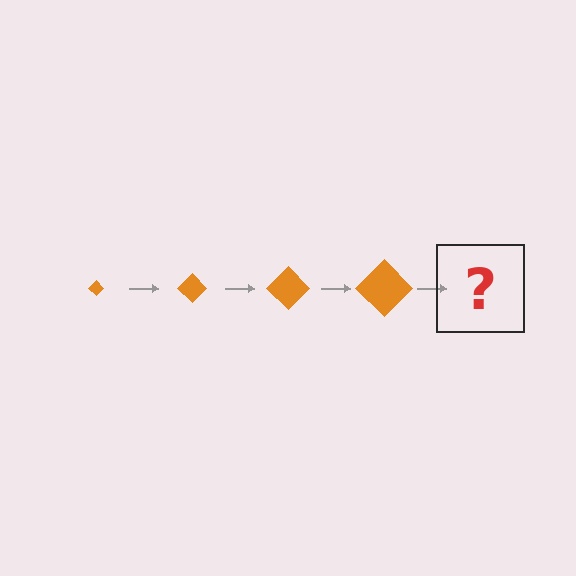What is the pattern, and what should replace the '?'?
The pattern is that the diamond gets progressively larger each step. The '?' should be an orange diamond, larger than the previous one.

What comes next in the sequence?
The next element should be an orange diamond, larger than the previous one.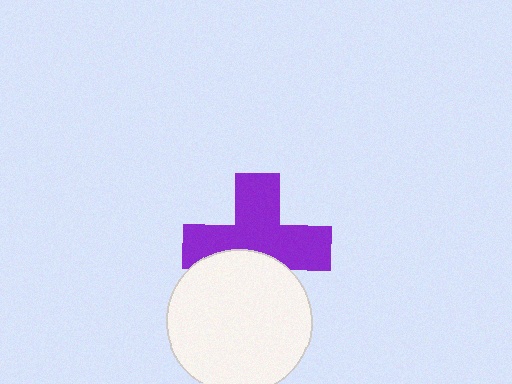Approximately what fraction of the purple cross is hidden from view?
Roughly 34% of the purple cross is hidden behind the white circle.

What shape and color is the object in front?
The object in front is a white circle.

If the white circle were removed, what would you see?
You would see the complete purple cross.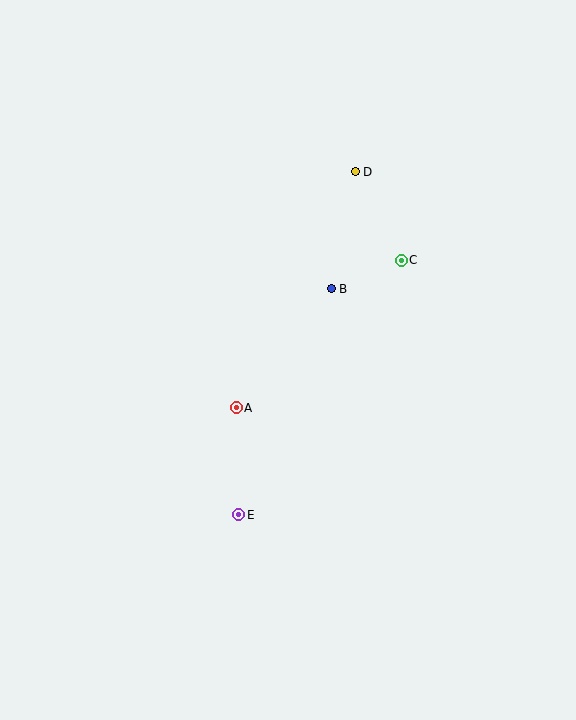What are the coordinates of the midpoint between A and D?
The midpoint between A and D is at (296, 290).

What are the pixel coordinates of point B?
Point B is at (331, 289).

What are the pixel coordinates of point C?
Point C is at (401, 260).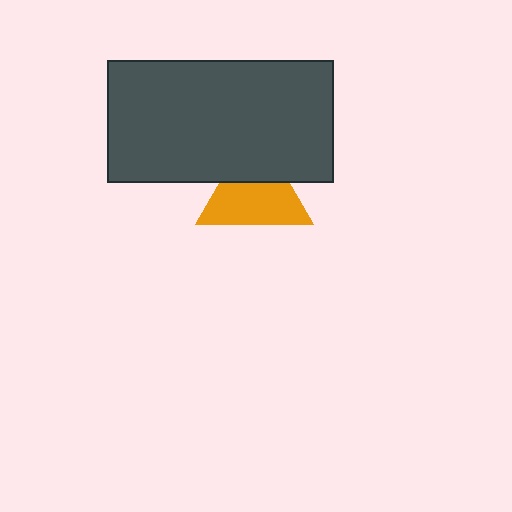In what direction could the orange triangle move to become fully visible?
The orange triangle could move down. That would shift it out from behind the dark gray rectangle entirely.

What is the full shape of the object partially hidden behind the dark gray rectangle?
The partially hidden object is an orange triangle.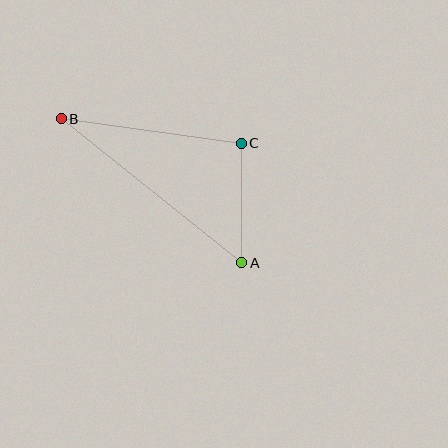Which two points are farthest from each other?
Points A and B are farthest from each other.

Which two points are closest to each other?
Points A and C are closest to each other.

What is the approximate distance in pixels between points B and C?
The distance between B and C is approximately 182 pixels.